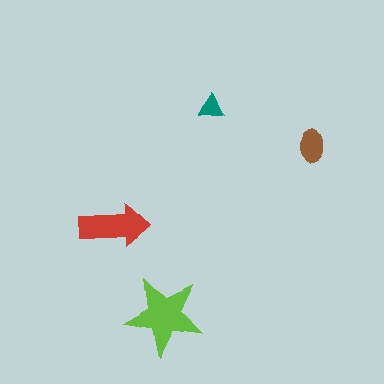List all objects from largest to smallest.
The lime star, the red arrow, the brown ellipse, the teal triangle.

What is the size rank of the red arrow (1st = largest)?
2nd.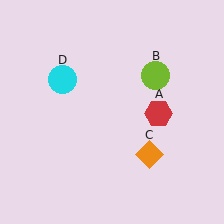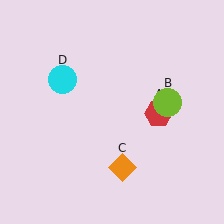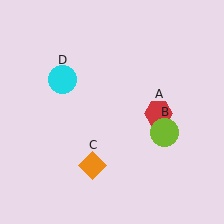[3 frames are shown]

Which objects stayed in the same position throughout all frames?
Red hexagon (object A) and cyan circle (object D) remained stationary.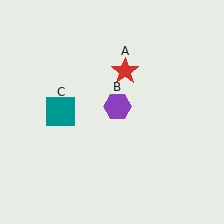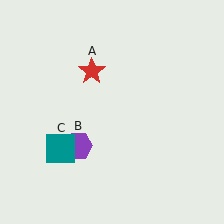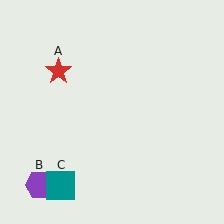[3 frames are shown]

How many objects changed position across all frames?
3 objects changed position: red star (object A), purple hexagon (object B), teal square (object C).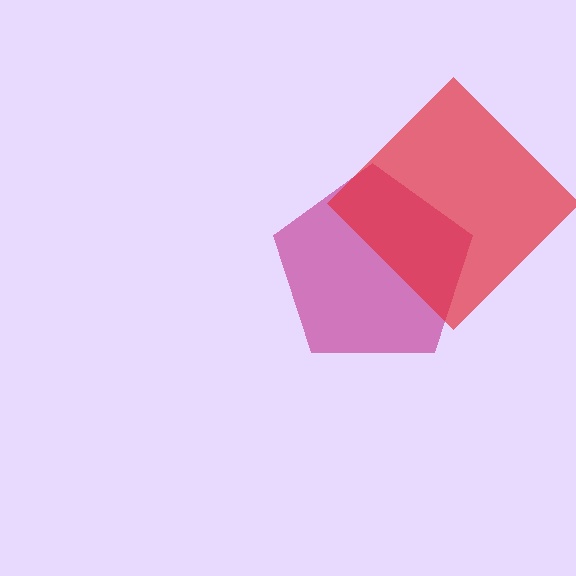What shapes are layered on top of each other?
The layered shapes are: a magenta pentagon, a red diamond.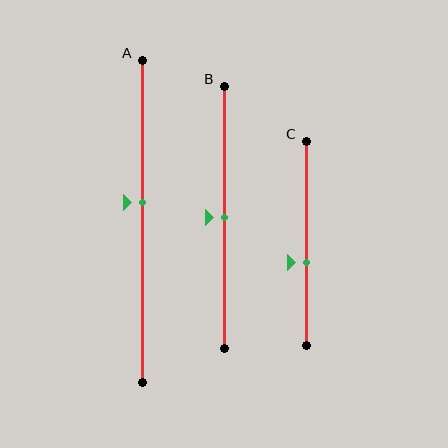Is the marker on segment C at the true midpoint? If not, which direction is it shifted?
No, the marker on segment C is shifted downward by about 10% of the segment length.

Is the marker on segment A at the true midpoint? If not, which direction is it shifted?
No, the marker on segment A is shifted upward by about 6% of the segment length.